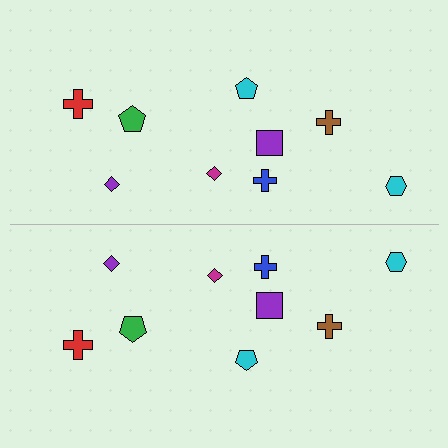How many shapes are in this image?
There are 18 shapes in this image.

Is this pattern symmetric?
Yes, this pattern has bilateral (reflection) symmetry.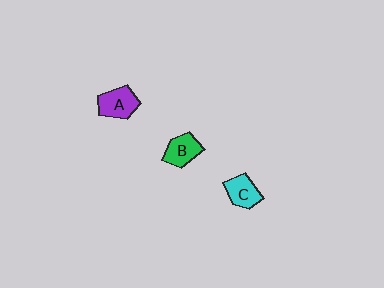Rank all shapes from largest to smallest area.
From largest to smallest: A (purple), B (green), C (cyan).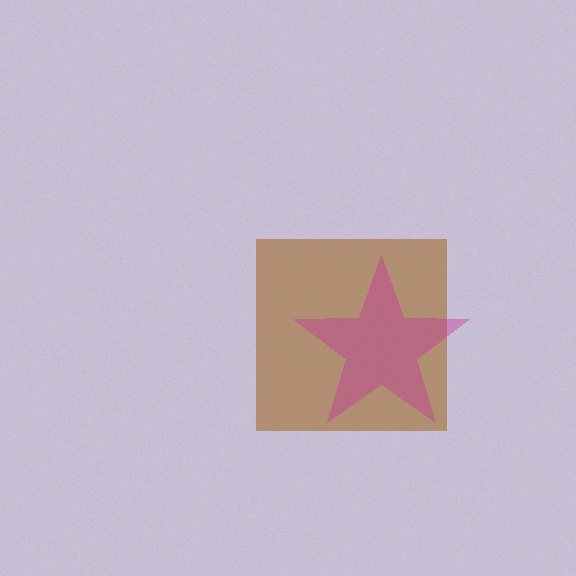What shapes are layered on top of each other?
The layered shapes are: a brown square, a magenta star.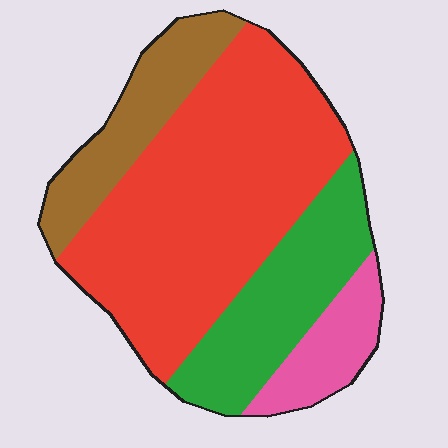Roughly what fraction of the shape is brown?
Brown covers about 15% of the shape.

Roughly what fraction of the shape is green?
Green covers 21% of the shape.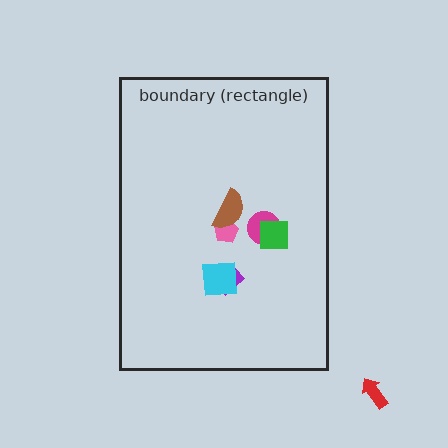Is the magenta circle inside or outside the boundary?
Inside.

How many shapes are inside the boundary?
6 inside, 1 outside.